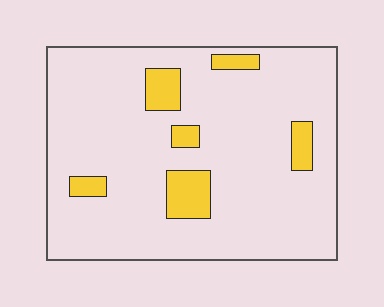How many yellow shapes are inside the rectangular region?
6.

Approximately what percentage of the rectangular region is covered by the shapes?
Approximately 10%.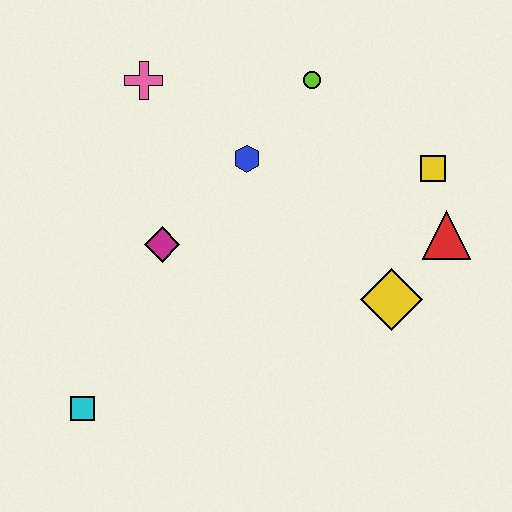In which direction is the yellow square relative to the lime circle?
The yellow square is to the right of the lime circle.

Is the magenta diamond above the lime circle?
No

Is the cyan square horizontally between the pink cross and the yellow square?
No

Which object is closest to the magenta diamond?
The blue hexagon is closest to the magenta diamond.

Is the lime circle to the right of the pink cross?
Yes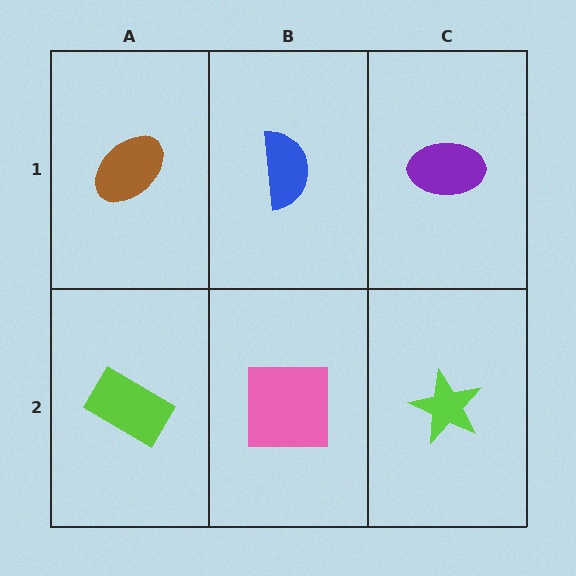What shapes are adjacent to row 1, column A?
A lime rectangle (row 2, column A), a blue semicircle (row 1, column B).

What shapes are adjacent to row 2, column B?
A blue semicircle (row 1, column B), a lime rectangle (row 2, column A), a lime star (row 2, column C).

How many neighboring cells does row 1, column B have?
3.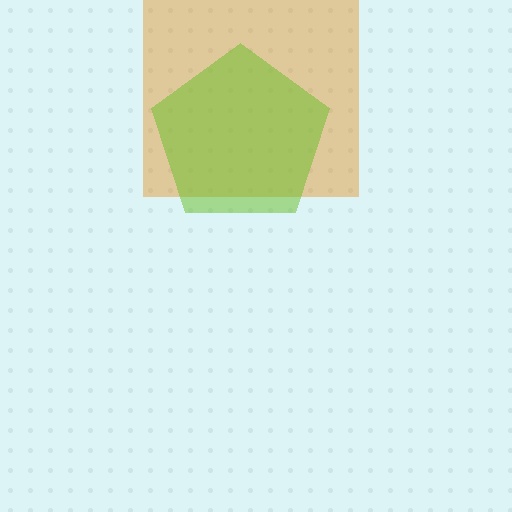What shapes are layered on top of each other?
The layered shapes are: an orange square, a lime pentagon.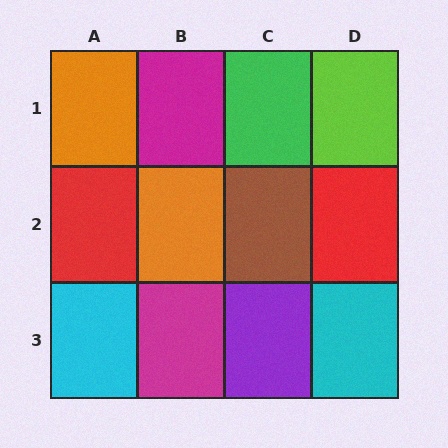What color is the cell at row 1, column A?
Orange.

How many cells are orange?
2 cells are orange.